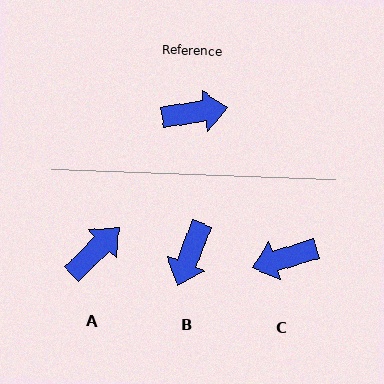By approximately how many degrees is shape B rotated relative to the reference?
Approximately 120 degrees clockwise.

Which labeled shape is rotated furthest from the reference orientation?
C, about 172 degrees away.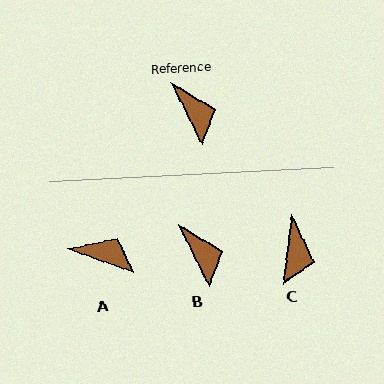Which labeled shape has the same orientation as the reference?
B.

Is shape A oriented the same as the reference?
No, it is off by about 44 degrees.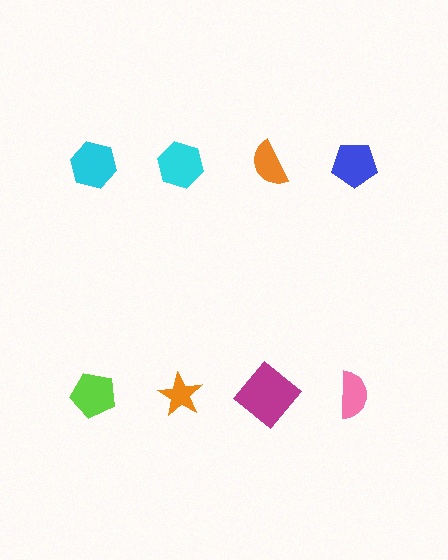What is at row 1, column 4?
A blue pentagon.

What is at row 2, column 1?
A lime pentagon.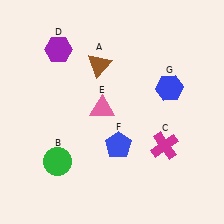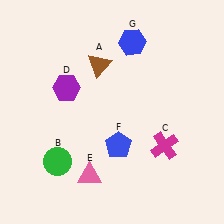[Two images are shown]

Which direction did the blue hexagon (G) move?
The blue hexagon (G) moved up.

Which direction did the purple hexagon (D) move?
The purple hexagon (D) moved down.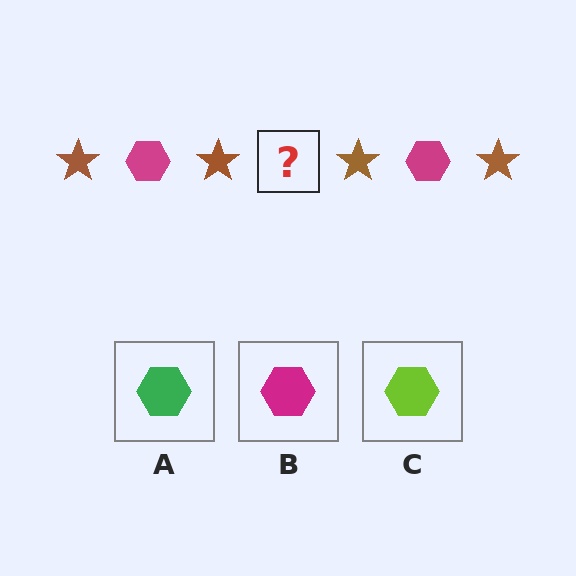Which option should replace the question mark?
Option B.